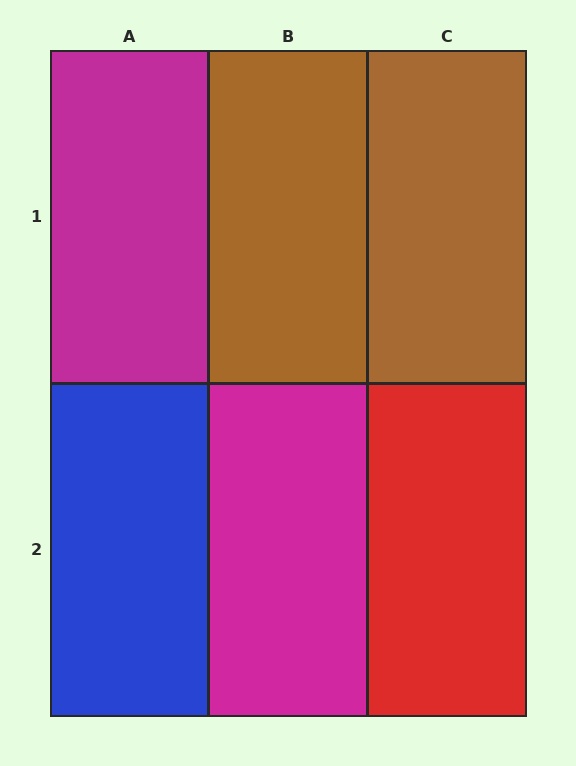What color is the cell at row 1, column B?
Brown.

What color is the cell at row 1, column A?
Magenta.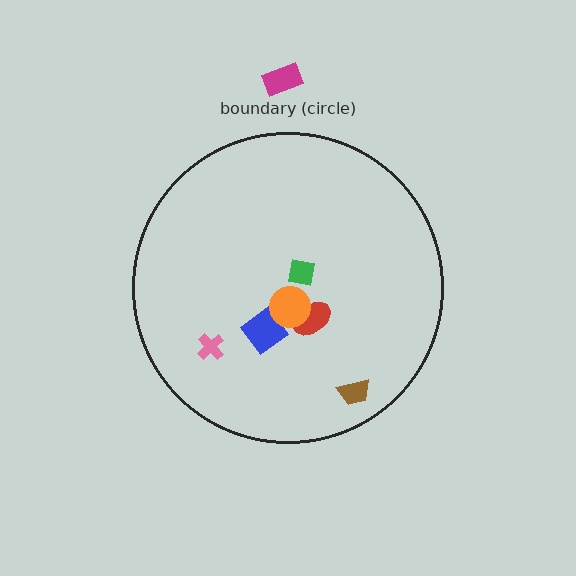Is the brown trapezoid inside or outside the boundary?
Inside.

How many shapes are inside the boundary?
6 inside, 1 outside.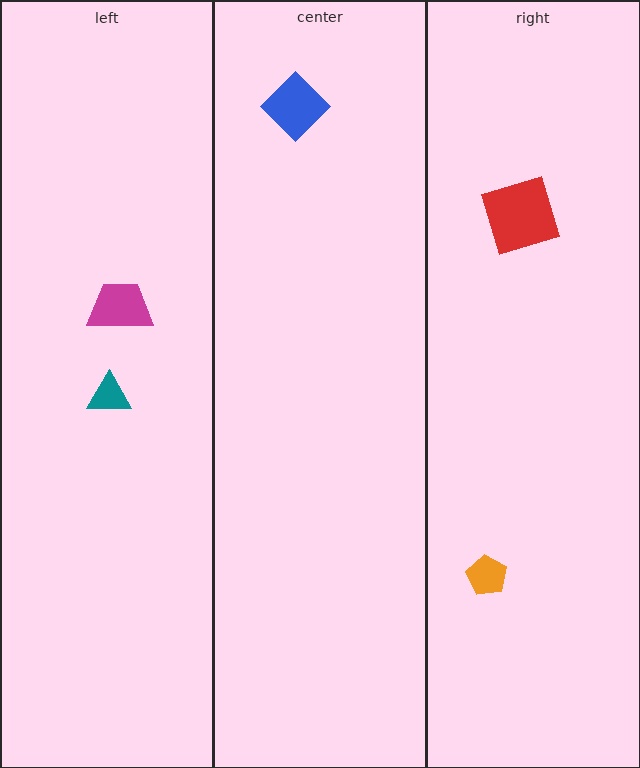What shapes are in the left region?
The teal triangle, the magenta trapezoid.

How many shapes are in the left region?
2.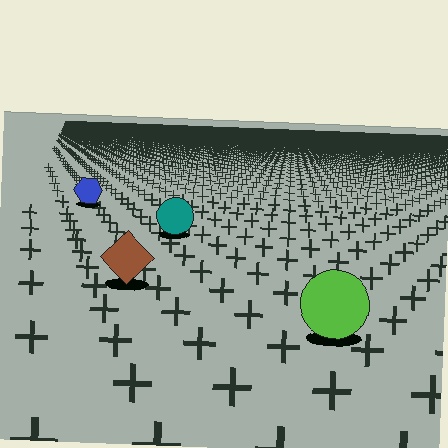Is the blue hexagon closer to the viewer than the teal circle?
No. The teal circle is closer — you can tell from the texture gradient: the ground texture is coarser near it.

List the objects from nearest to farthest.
From nearest to farthest: the lime circle, the brown diamond, the teal circle, the blue hexagon.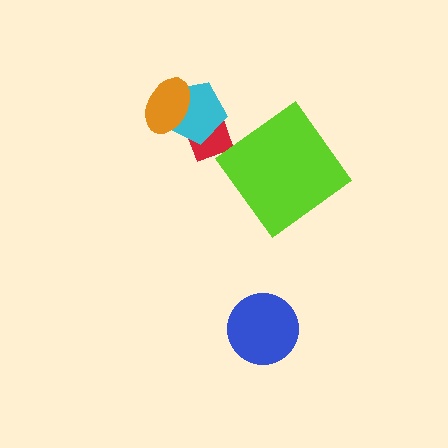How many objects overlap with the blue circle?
0 objects overlap with the blue circle.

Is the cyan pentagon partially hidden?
Yes, it is partially covered by another shape.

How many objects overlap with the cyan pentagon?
2 objects overlap with the cyan pentagon.